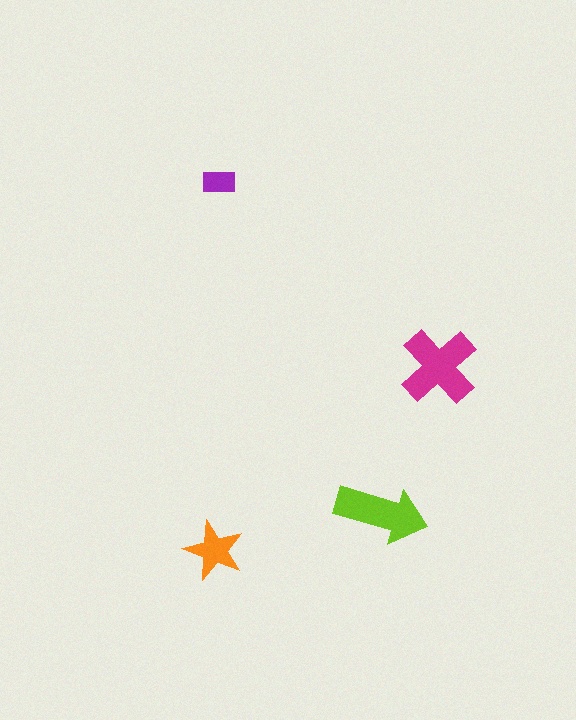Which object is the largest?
The magenta cross.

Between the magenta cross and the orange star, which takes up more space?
The magenta cross.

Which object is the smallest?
The purple rectangle.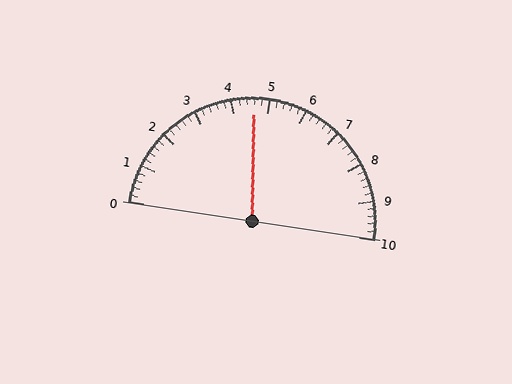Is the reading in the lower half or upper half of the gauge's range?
The reading is in the lower half of the range (0 to 10).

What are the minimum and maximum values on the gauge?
The gauge ranges from 0 to 10.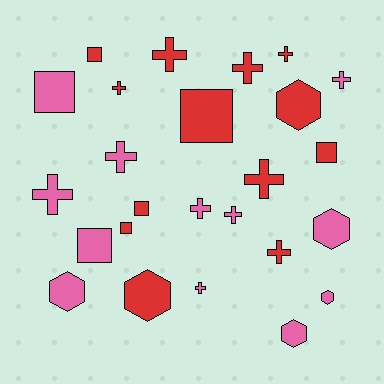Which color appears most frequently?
Red, with 13 objects.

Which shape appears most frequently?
Cross, with 12 objects.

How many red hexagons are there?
There are 2 red hexagons.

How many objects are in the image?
There are 25 objects.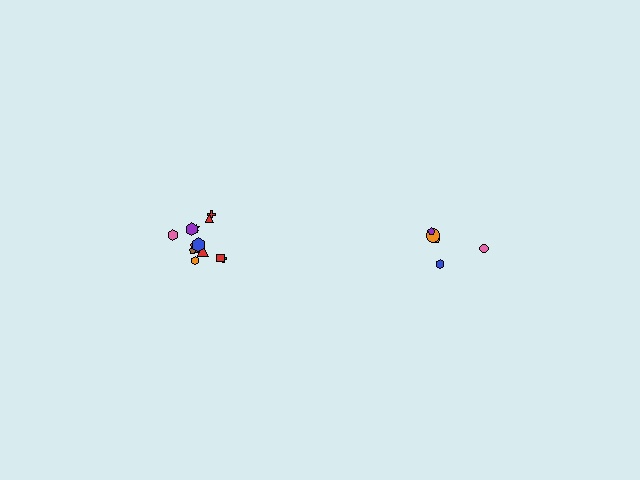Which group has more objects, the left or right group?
The left group.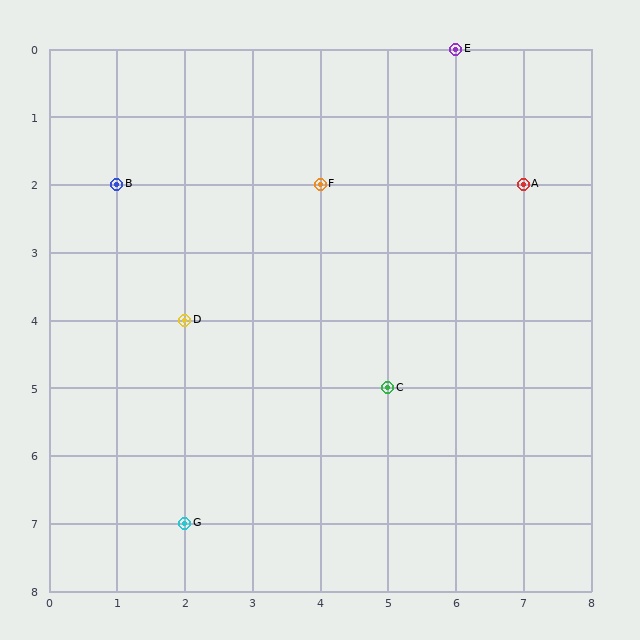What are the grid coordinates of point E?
Point E is at grid coordinates (6, 0).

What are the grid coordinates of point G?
Point G is at grid coordinates (2, 7).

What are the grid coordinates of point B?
Point B is at grid coordinates (1, 2).